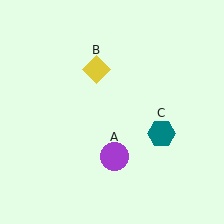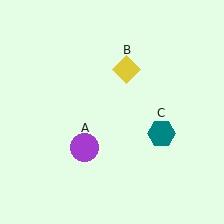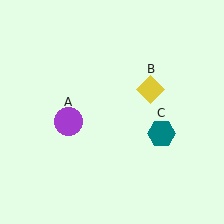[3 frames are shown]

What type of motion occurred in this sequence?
The purple circle (object A), yellow diamond (object B) rotated clockwise around the center of the scene.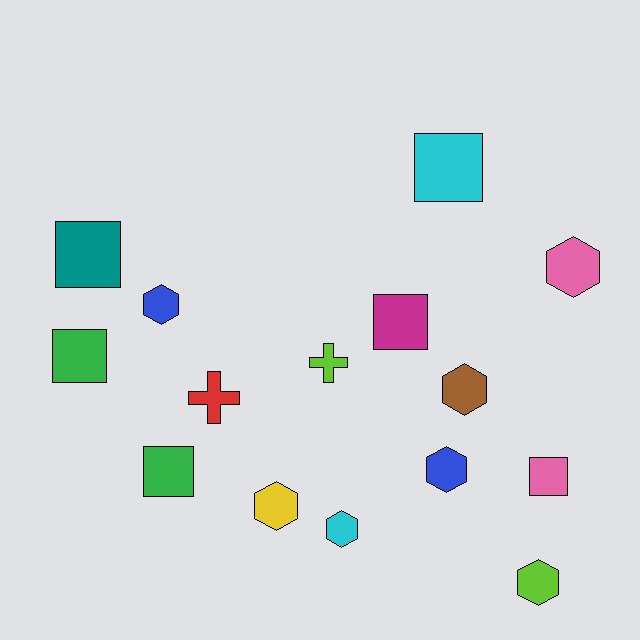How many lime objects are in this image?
There are 2 lime objects.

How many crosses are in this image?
There are 2 crosses.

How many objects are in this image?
There are 15 objects.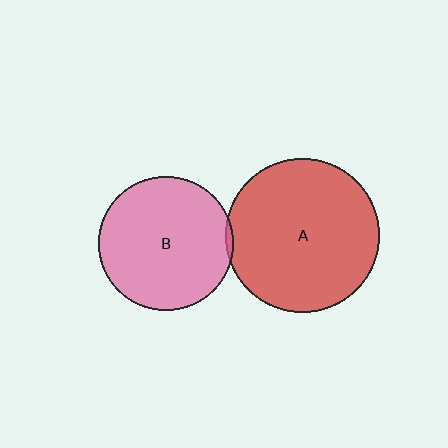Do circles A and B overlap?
Yes.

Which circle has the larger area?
Circle A (red).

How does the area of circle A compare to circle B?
Approximately 1.3 times.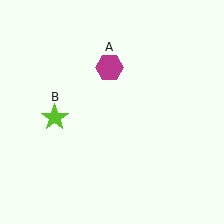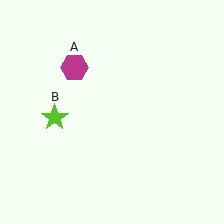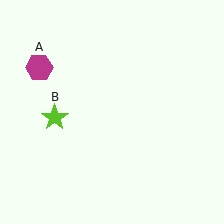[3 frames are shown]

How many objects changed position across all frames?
1 object changed position: magenta hexagon (object A).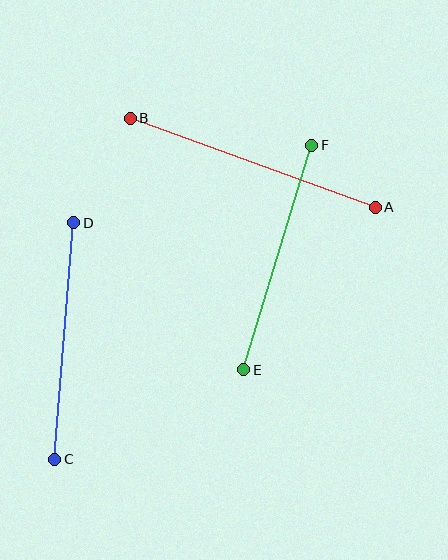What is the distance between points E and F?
The distance is approximately 234 pixels.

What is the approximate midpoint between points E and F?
The midpoint is at approximately (278, 258) pixels.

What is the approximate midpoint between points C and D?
The midpoint is at approximately (64, 341) pixels.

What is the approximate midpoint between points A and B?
The midpoint is at approximately (253, 163) pixels.